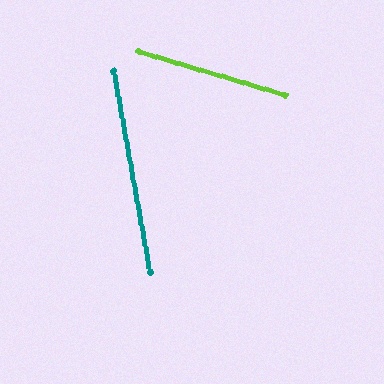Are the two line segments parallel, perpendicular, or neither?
Neither parallel nor perpendicular — they differ by about 63°.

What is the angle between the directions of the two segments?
Approximately 63 degrees.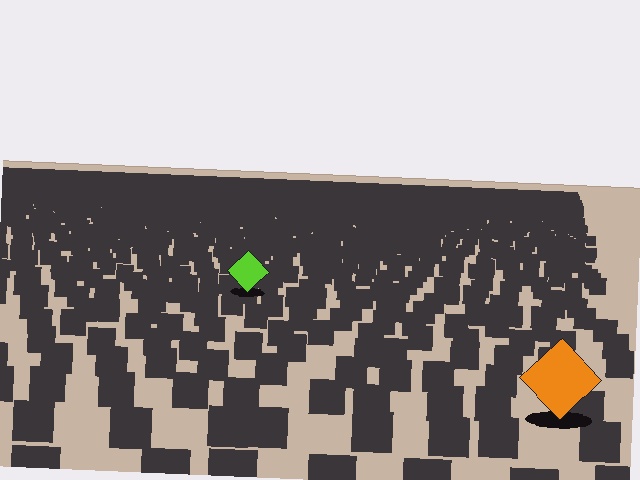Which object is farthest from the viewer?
The lime diamond is farthest from the viewer. It appears smaller and the ground texture around it is denser.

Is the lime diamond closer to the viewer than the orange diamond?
No. The orange diamond is closer — you can tell from the texture gradient: the ground texture is coarser near it.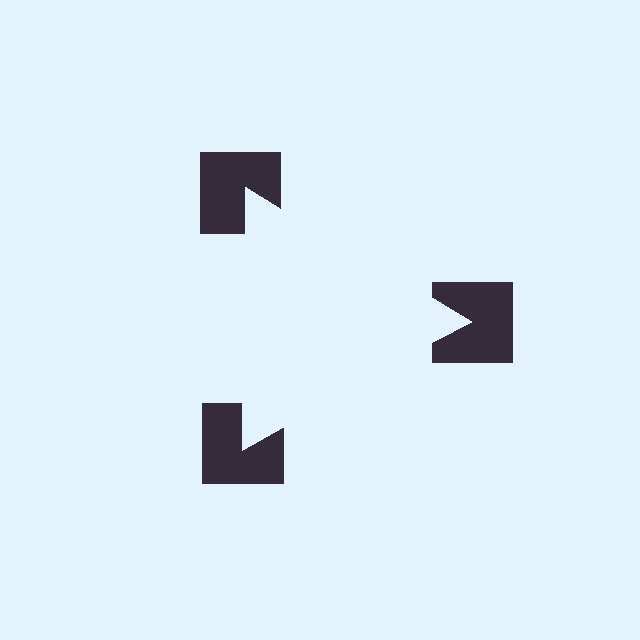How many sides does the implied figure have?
3 sides.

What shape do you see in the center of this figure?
An illusory triangle — its edges are inferred from the aligned wedge cuts in the notched squares, not physically drawn.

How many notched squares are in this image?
There are 3 — one at each vertex of the illusory triangle.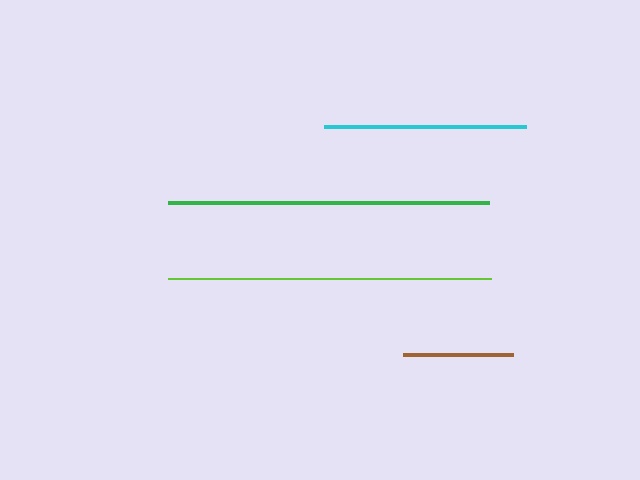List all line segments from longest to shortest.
From longest to shortest: lime, green, cyan, brown.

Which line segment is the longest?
The lime line is the longest at approximately 323 pixels.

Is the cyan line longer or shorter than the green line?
The green line is longer than the cyan line.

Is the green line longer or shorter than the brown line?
The green line is longer than the brown line.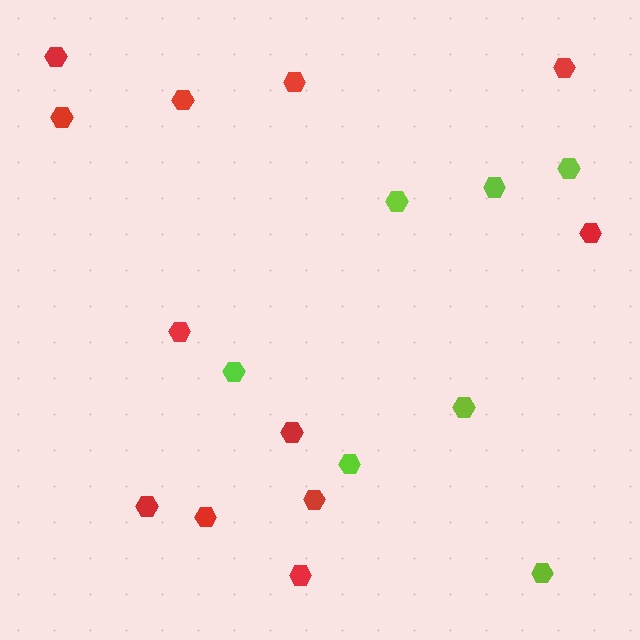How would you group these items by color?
There are 2 groups: one group of red hexagons (12) and one group of lime hexagons (7).